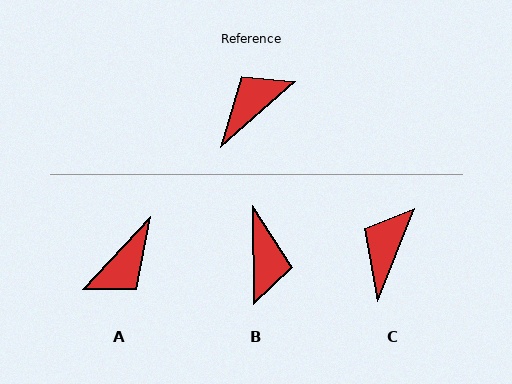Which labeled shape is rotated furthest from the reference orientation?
A, about 174 degrees away.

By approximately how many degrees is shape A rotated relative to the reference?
Approximately 174 degrees clockwise.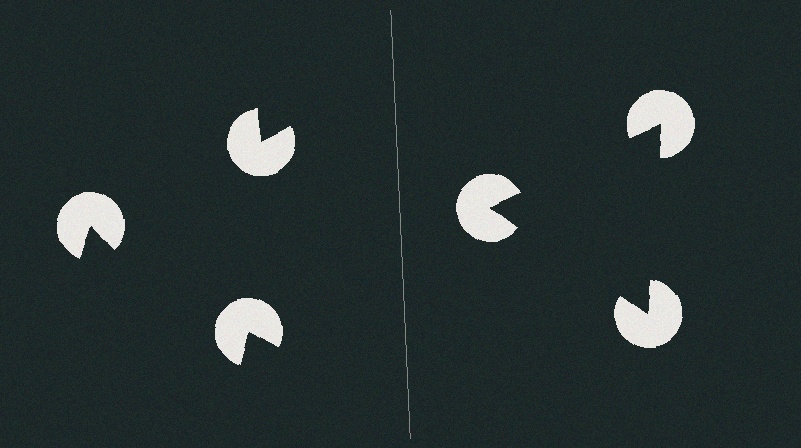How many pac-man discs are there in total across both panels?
6 — 3 on each side.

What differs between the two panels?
The pac-man discs are positioned identically on both sides; only the wedge orientations differ. On the right they align to a triangle; on the left they are misaligned.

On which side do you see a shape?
An illusory triangle appears on the right side. On the left side the wedge cuts are rotated, so no coherent shape forms.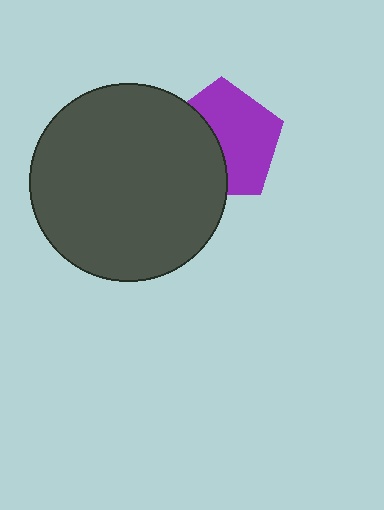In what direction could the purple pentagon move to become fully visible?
The purple pentagon could move right. That would shift it out from behind the dark gray circle entirely.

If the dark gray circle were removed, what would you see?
You would see the complete purple pentagon.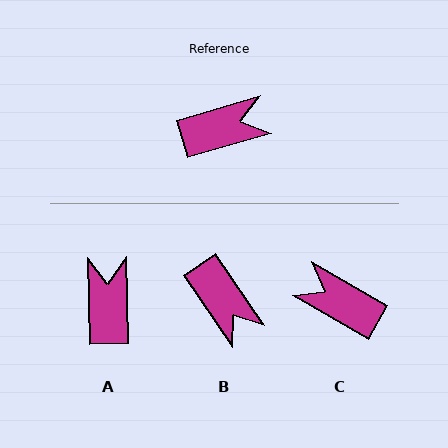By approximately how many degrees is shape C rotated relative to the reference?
Approximately 134 degrees counter-clockwise.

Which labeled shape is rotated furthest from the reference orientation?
C, about 134 degrees away.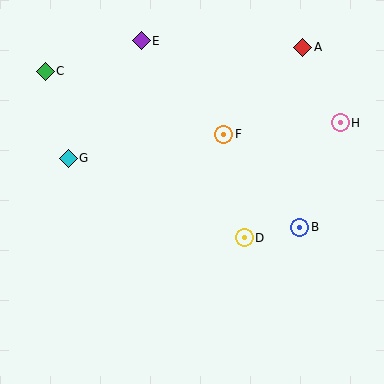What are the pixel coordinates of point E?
Point E is at (141, 41).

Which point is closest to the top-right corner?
Point A is closest to the top-right corner.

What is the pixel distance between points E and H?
The distance between E and H is 215 pixels.